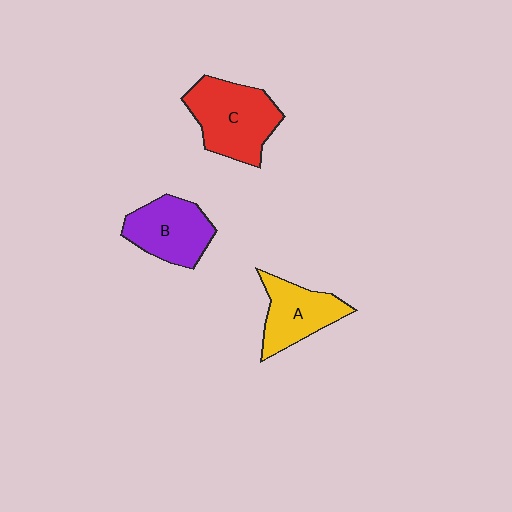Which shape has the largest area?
Shape C (red).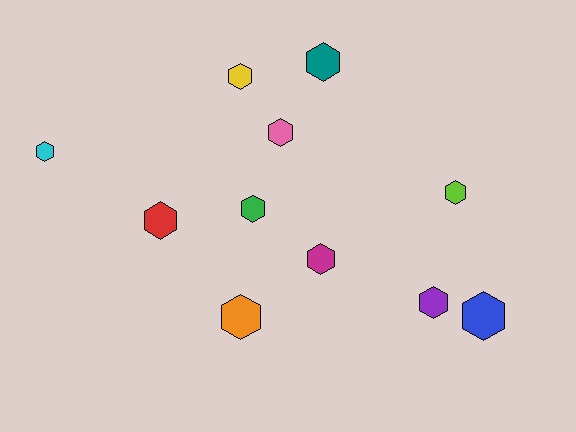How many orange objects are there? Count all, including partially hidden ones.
There is 1 orange object.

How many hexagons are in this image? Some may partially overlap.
There are 11 hexagons.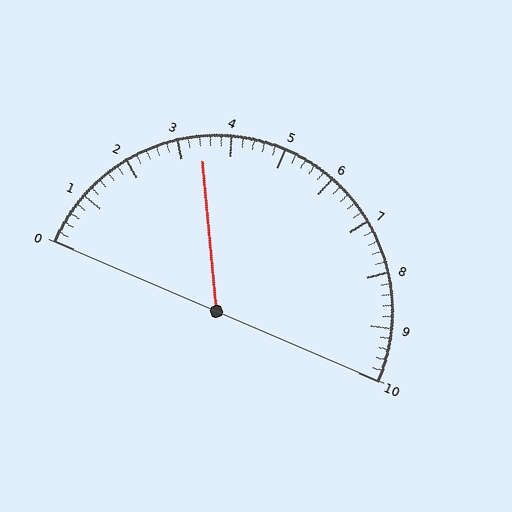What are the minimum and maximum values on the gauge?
The gauge ranges from 0 to 10.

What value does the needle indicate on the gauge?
The needle indicates approximately 3.4.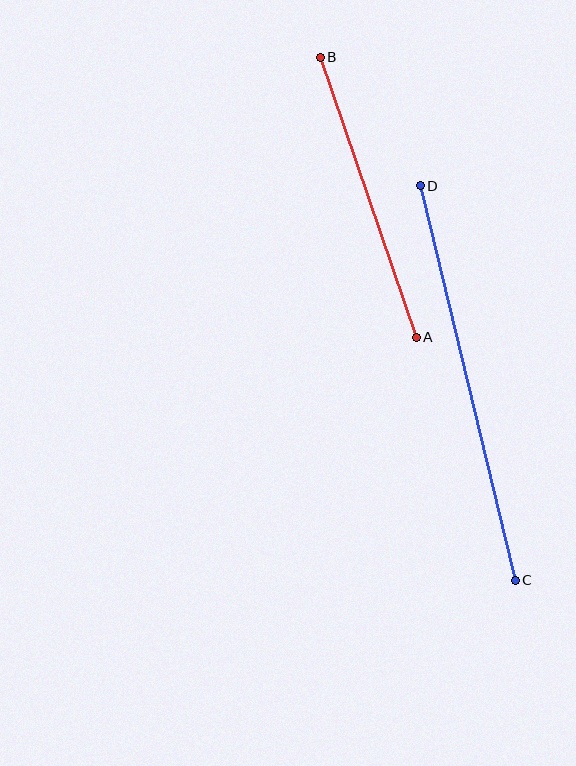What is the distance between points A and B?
The distance is approximately 296 pixels.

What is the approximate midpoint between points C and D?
The midpoint is at approximately (468, 383) pixels.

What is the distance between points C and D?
The distance is approximately 406 pixels.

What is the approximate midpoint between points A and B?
The midpoint is at approximately (368, 197) pixels.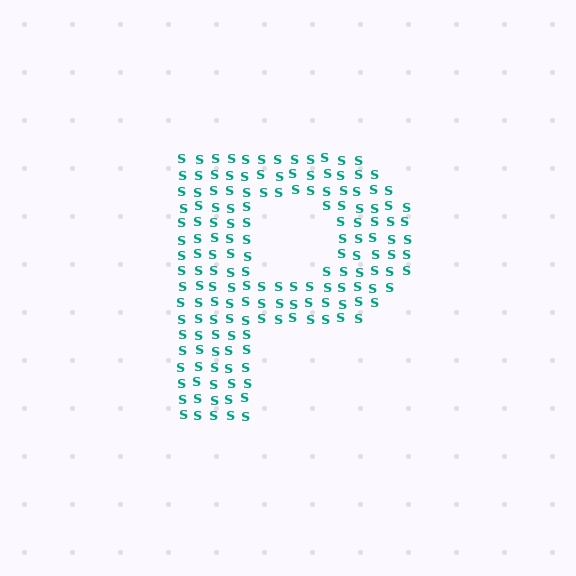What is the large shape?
The large shape is the letter P.